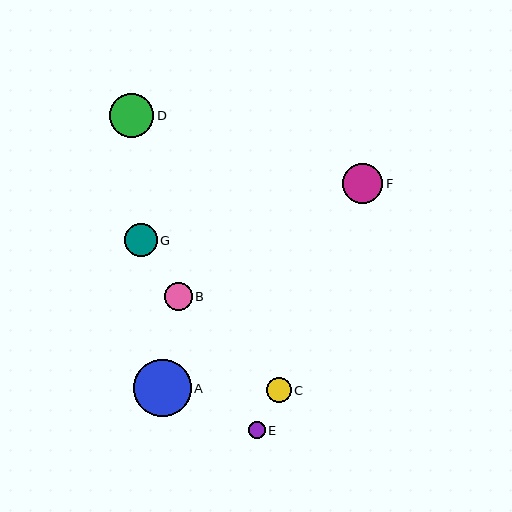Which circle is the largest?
Circle A is the largest with a size of approximately 58 pixels.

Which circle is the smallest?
Circle E is the smallest with a size of approximately 16 pixels.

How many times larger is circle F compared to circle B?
Circle F is approximately 1.4 times the size of circle B.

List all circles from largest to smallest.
From largest to smallest: A, D, F, G, B, C, E.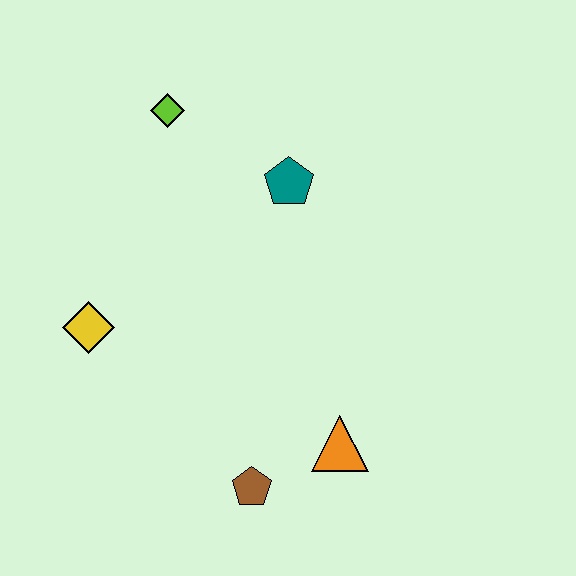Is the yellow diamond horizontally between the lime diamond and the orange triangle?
No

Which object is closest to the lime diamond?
The teal pentagon is closest to the lime diamond.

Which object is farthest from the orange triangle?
The lime diamond is farthest from the orange triangle.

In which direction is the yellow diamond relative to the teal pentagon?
The yellow diamond is to the left of the teal pentagon.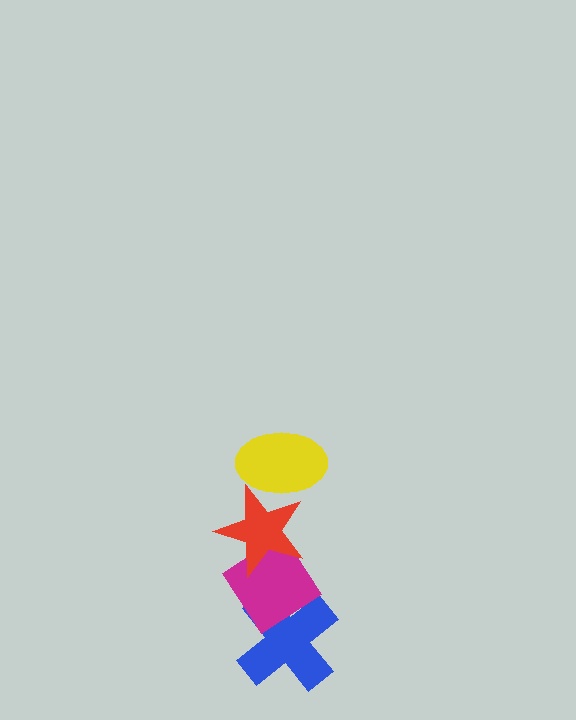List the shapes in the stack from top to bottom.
From top to bottom: the yellow ellipse, the red star, the magenta diamond, the blue cross.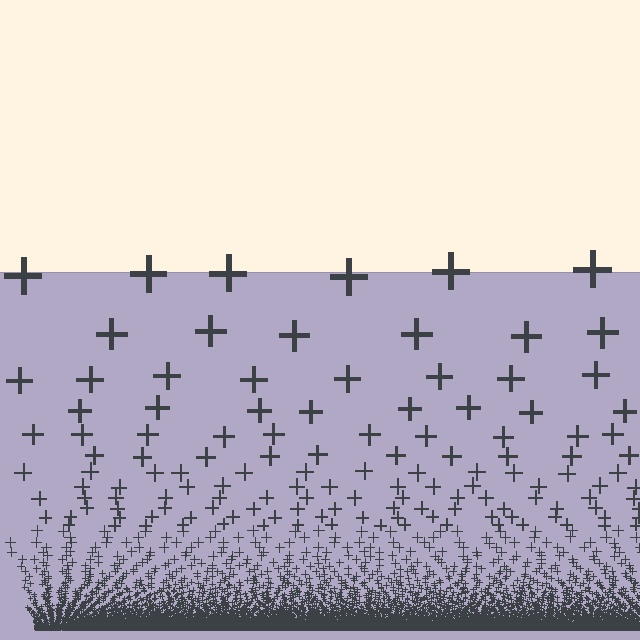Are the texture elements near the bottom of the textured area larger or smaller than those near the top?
Smaller. The gradient is inverted — elements near the bottom are smaller and denser.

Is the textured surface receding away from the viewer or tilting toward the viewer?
The surface appears to tilt toward the viewer. Texture elements get larger and sparser toward the top.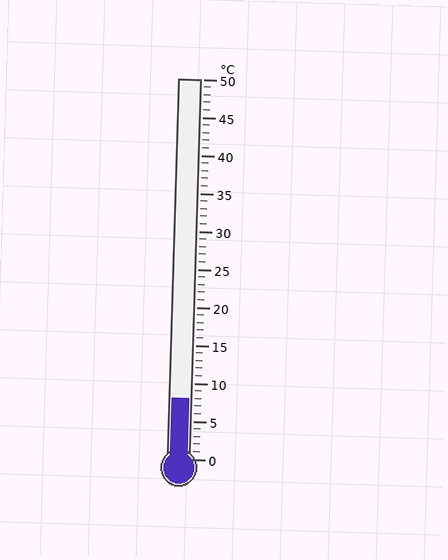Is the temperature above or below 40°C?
The temperature is below 40°C.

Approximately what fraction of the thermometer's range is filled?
The thermometer is filled to approximately 15% of its range.